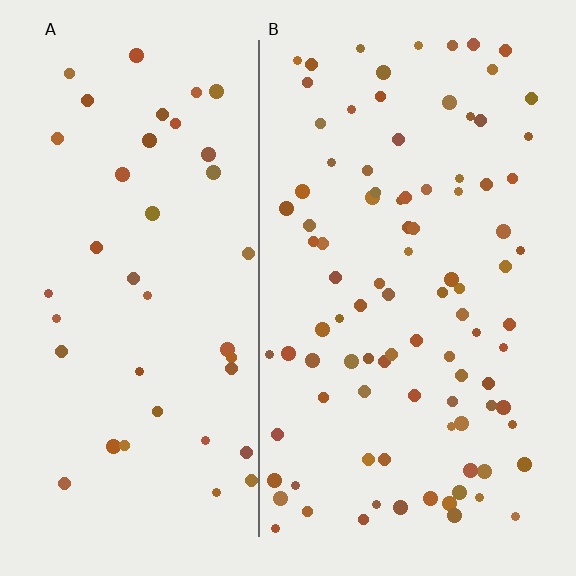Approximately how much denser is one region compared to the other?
Approximately 2.3× — region B over region A.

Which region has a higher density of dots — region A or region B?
B (the right).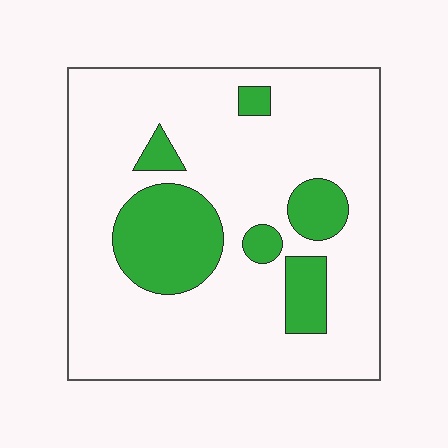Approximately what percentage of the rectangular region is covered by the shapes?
Approximately 20%.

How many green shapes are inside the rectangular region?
6.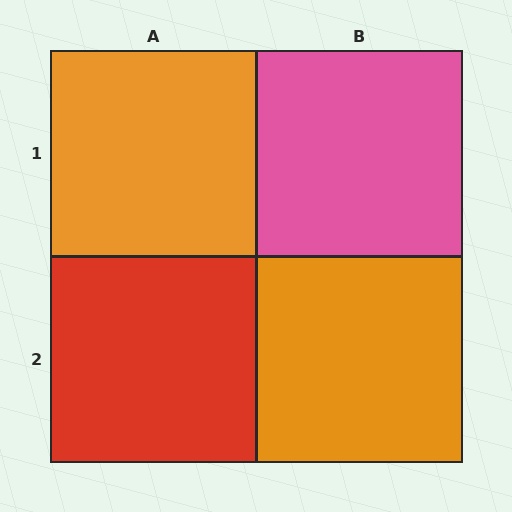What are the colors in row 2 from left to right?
Red, orange.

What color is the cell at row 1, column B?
Pink.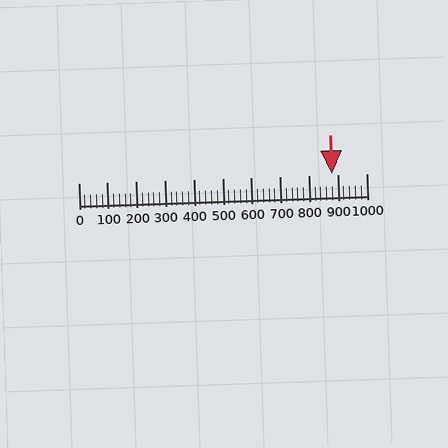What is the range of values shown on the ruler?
The ruler shows values from 0 to 1000.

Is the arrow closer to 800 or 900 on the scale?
The arrow is closer to 900.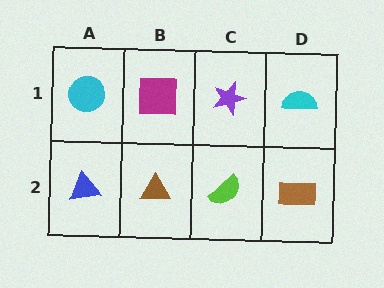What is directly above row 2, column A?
A cyan circle.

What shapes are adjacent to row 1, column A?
A blue triangle (row 2, column A), a magenta square (row 1, column B).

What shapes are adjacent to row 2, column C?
A purple star (row 1, column C), a brown triangle (row 2, column B), a brown rectangle (row 2, column D).